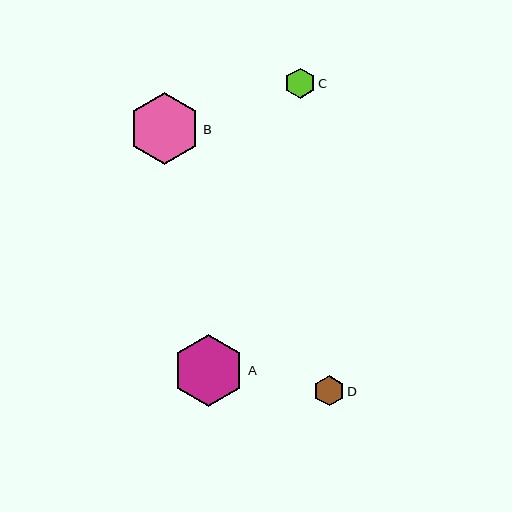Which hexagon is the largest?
Hexagon A is the largest with a size of approximately 72 pixels.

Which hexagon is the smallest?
Hexagon D is the smallest with a size of approximately 30 pixels.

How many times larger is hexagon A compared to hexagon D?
Hexagon A is approximately 2.4 times the size of hexagon D.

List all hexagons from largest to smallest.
From largest to smallest: A, B, C, D.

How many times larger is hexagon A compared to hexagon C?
Hexagon A is approximately 2.4 times the size of hexagon C.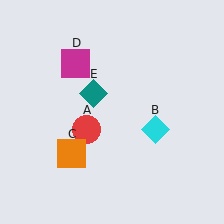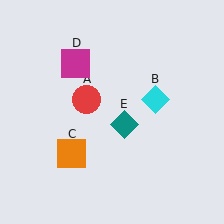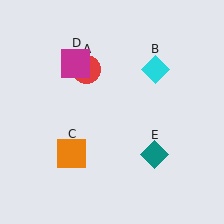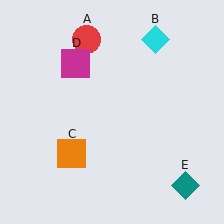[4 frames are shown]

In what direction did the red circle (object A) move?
The red circle (object A) moved up.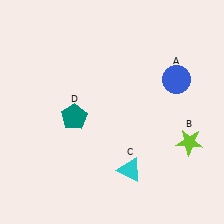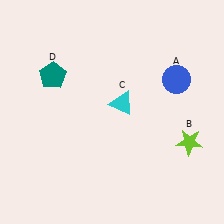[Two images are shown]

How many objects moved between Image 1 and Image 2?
2 objects moved between the two images.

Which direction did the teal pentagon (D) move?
The teal pentagon (D) moved up.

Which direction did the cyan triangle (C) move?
The cyan triangle (C) moved up.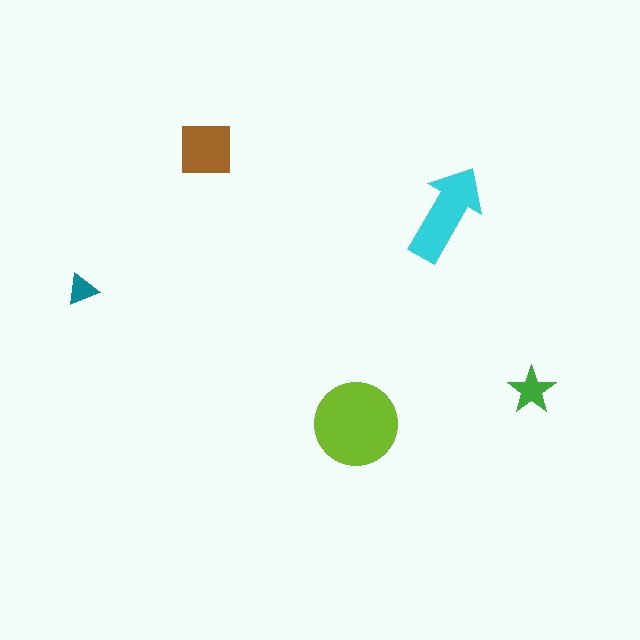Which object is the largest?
The lime circle.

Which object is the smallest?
The teal triangle.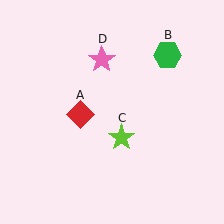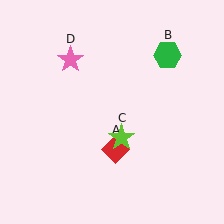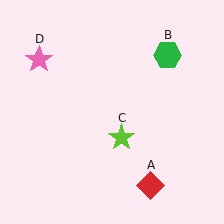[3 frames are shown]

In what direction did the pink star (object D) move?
The pink star (object D) moved left.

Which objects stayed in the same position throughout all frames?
Green hexagon (object B) and lime star (object C) remained stationary.